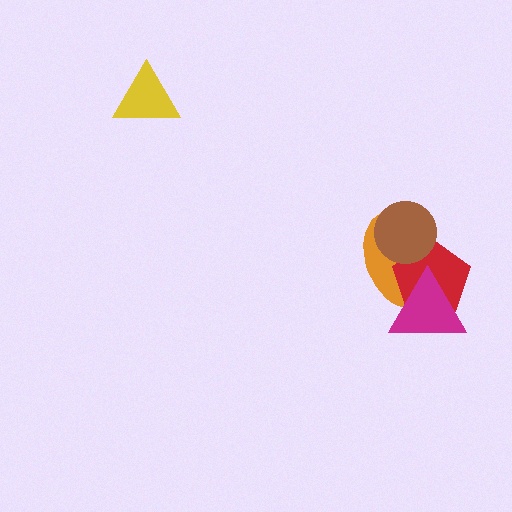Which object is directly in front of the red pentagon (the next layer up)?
The brown circle is directly in front of the red pentagon.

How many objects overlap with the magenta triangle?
2 objects overlap with the magenta triangle.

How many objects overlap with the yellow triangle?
0 objects overlap with the yellow triangle.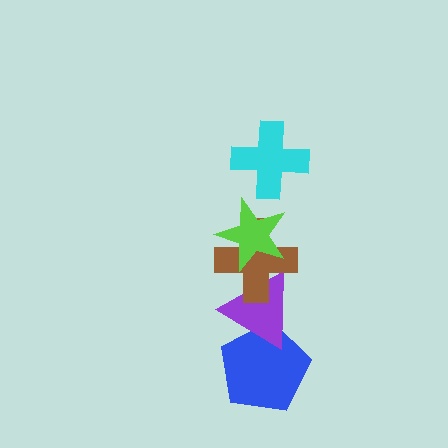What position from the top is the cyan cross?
The cyan cross is 1st from the top.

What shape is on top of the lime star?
The cyan cross is on top of the lime star.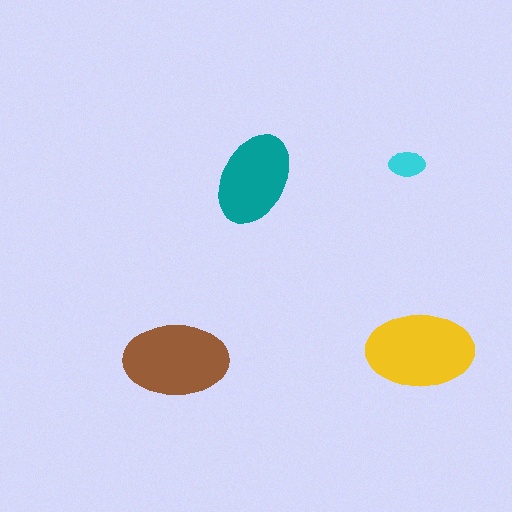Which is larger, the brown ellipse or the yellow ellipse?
The yellow one.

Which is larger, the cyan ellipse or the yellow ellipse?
The yellow one.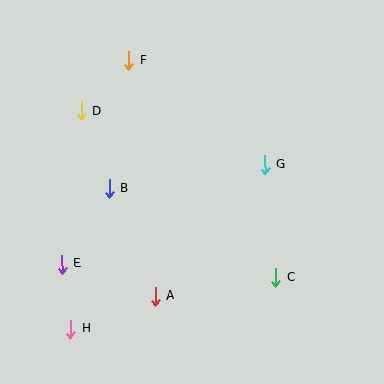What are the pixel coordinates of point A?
Point A is at (155, 296).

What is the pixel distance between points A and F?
The distance between A and F is 237 pixels.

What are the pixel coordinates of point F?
Point F is at (129, 61).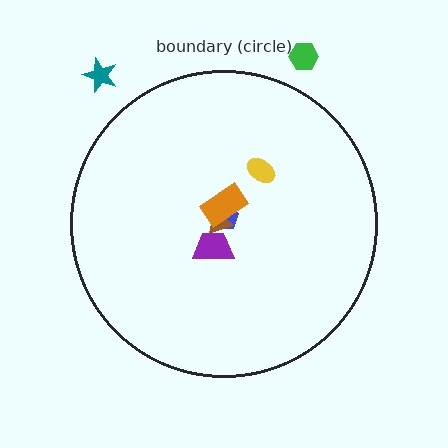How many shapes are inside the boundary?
5 inside, 2 outside.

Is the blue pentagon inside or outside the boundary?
Inside.